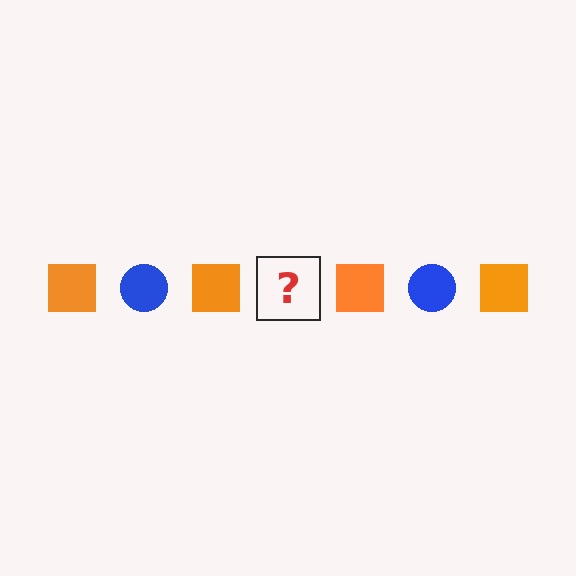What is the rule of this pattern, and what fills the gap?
The rule is that the pattern alternates between orange square and blue circle. The gap should be filled with a blue circle.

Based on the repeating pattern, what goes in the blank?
The blank should be a blue circle.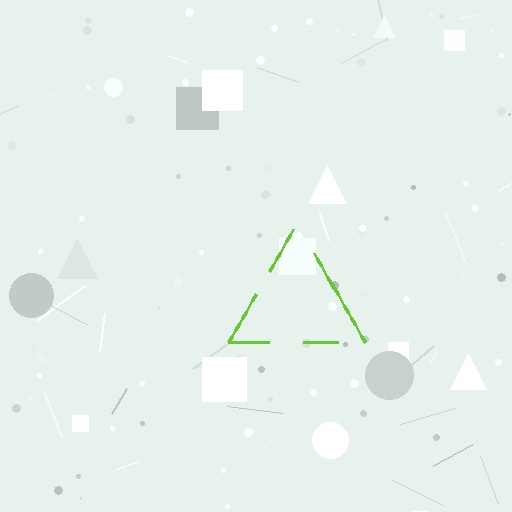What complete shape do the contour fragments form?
The contour fragments form a triangle.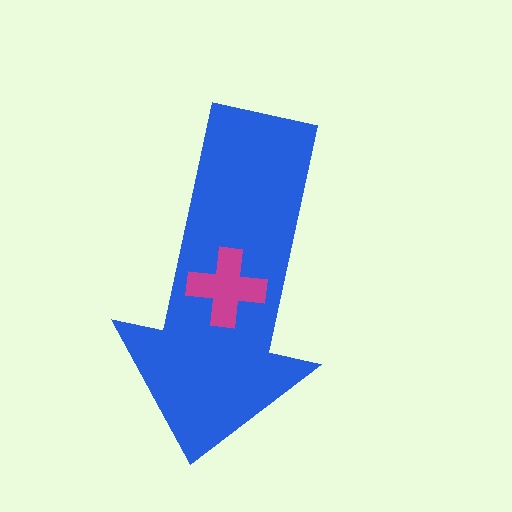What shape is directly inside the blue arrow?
The magenta cross.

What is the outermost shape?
The blue arrow.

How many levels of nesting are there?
2.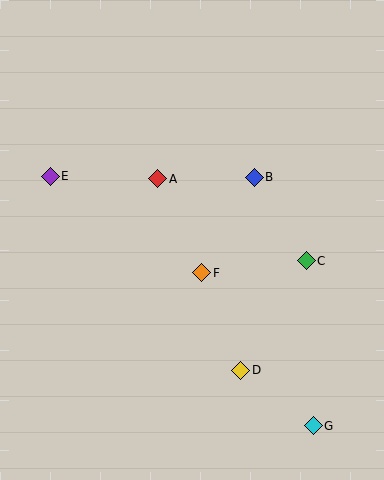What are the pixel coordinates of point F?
Point F is at (202, 273).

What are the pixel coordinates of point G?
Point G is at (313, 426).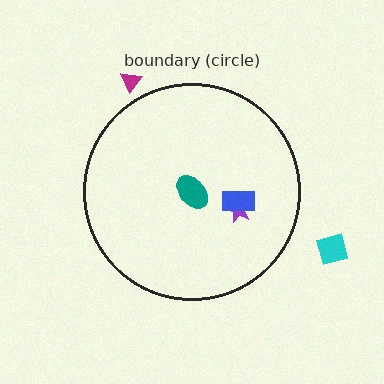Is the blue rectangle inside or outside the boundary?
Inside.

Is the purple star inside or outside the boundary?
Inside.